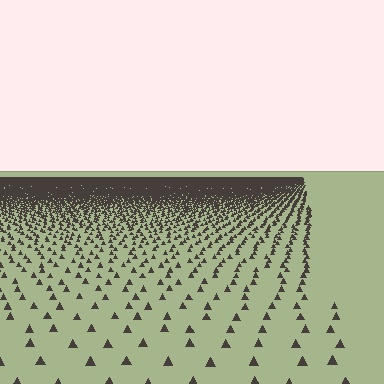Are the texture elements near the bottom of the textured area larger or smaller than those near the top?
Larger. Near the bottom, elements are closer to the viewer and appear at a bigger on-screen size.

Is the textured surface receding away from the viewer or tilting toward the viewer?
The surface is receding away from the viewer. Texture elements get smaller and denser toward the top.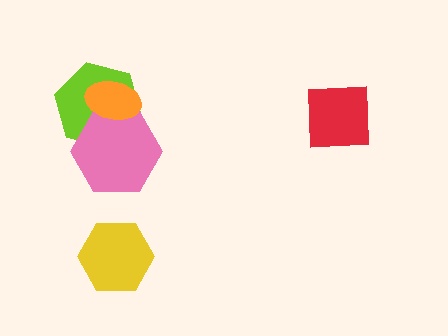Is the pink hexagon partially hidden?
Yes, it is partially covered by another shape.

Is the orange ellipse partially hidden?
No, no other shape covers it.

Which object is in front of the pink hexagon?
The orange ellipse is in front of the pink hexagon.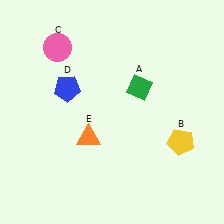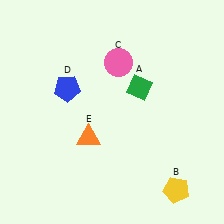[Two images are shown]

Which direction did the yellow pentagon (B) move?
The yellow pentagon (B) moved down.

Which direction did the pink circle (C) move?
The pink circle (C) moved right.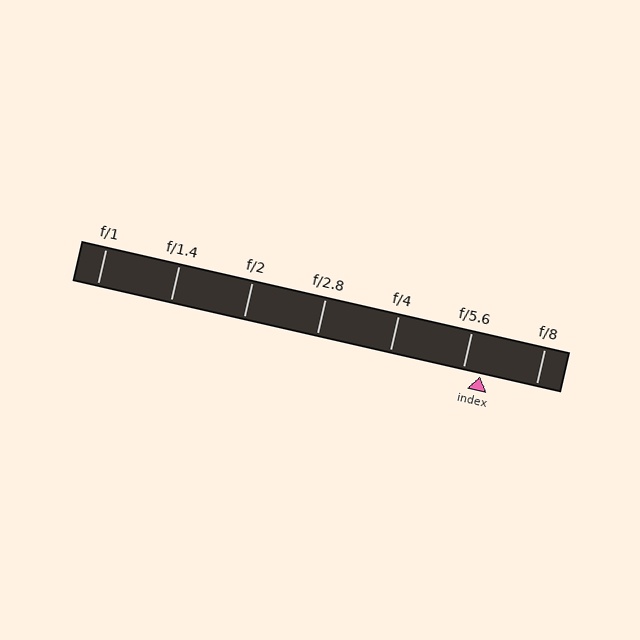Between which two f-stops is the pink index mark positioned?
The index mark is between f/5.6 and f/8.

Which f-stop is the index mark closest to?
The index mark is closest to f/5.6.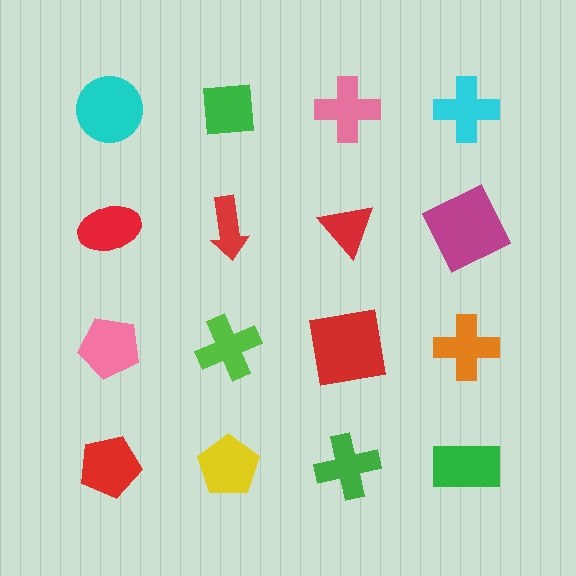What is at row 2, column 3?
A red triangle.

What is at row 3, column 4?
An orange cross.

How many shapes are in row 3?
4 shapes.